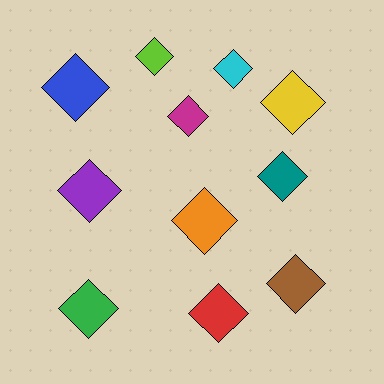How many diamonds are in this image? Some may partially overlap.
There are 11 diamonds.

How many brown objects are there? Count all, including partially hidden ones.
There is 1 brown object.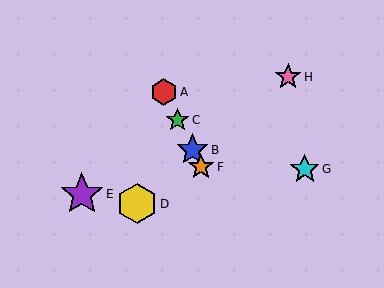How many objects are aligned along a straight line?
4 objects (A, B, C, F) are aligned along a straight line.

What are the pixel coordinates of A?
Object A is at (164, 92).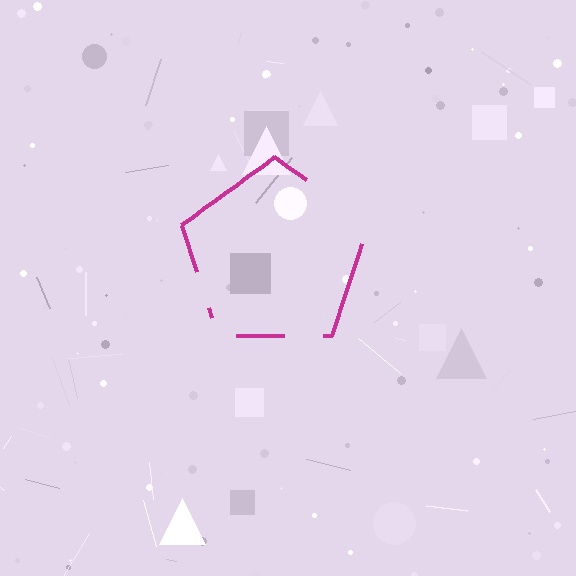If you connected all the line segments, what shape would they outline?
They would outline a pentagon.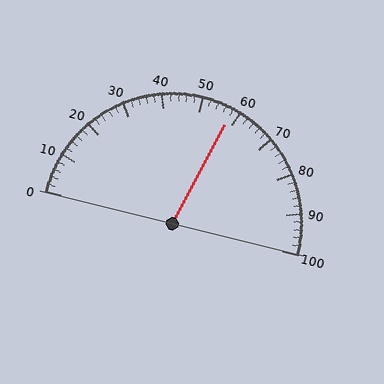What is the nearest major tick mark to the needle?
The nearest major tick mark is 60.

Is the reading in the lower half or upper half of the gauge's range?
The reading is in the upper half of the range (0 to 100).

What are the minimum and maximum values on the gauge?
The gauge ranges from 0 to 100.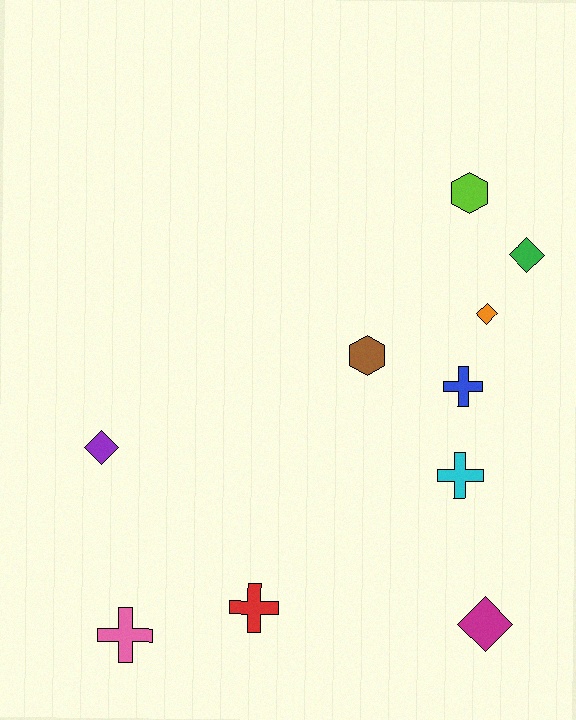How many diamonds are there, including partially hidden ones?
There are 4 diamonds.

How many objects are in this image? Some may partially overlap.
There are 10 objects.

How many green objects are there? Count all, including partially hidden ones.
There is 1 green object.